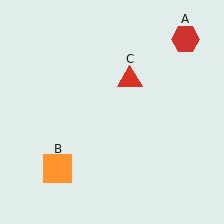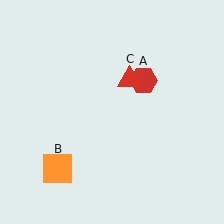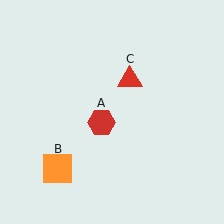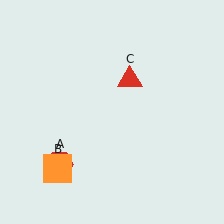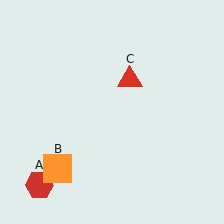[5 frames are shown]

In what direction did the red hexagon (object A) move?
The red hexagon (object A) moved down and to the left.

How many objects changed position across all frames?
1 object changed position: red hexagon (object A).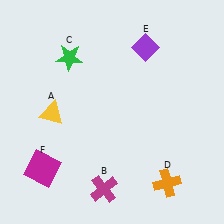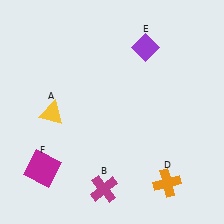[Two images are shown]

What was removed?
The green star (C) was removed in Image 2.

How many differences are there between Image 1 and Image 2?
There is 1 difference between the two images.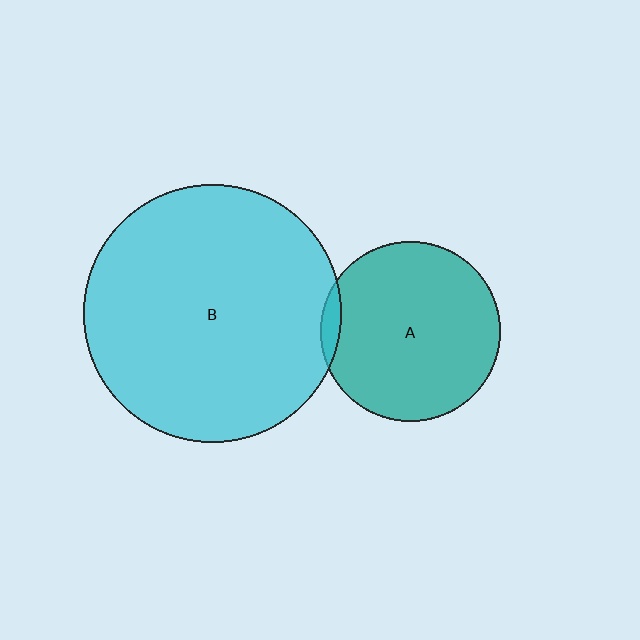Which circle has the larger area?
Circle B (cyan).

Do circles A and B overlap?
Yes.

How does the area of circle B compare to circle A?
Approximately 2.1 times.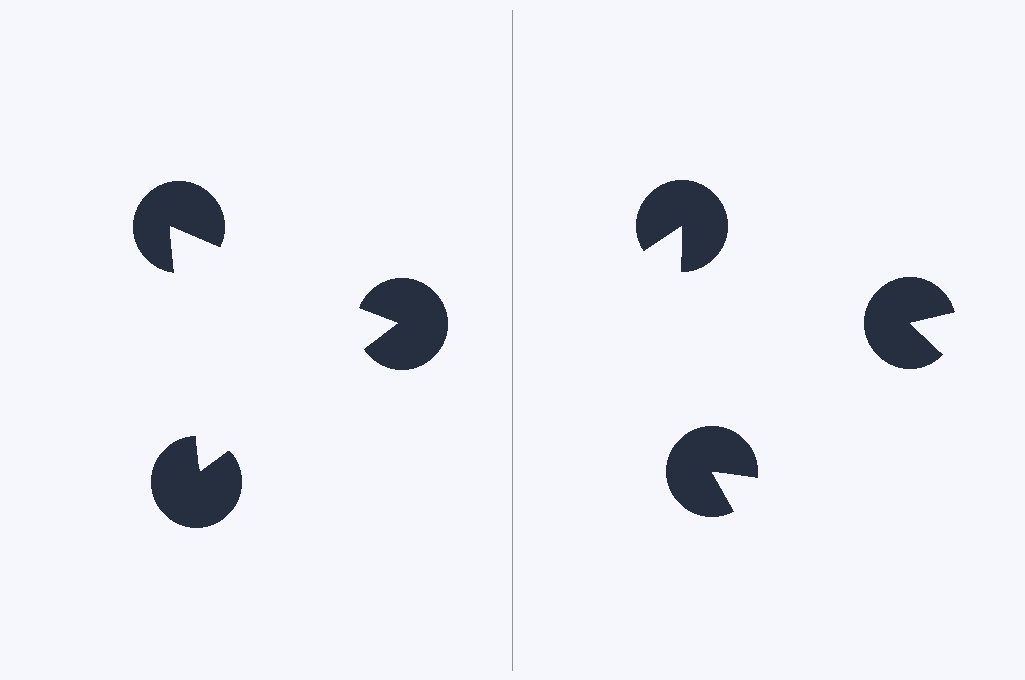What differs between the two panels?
The pac-man discs are positioned identically on both sides; only the wedge orientations differ. On the left they align to a triangle; on the right they are misaligned.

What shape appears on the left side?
An illusory triangle.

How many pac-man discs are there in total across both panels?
6 — 3 on each side.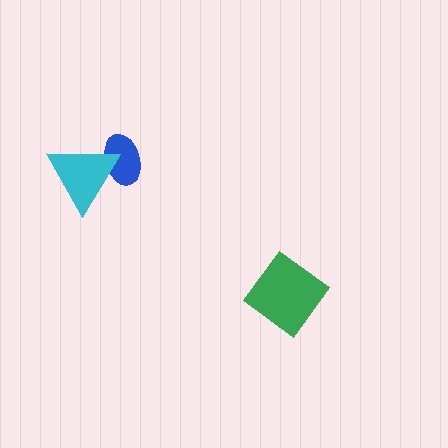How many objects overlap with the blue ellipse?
1 object overlaps with the blue ellipse.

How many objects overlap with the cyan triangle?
1 object overlaps with the cyan triangle.